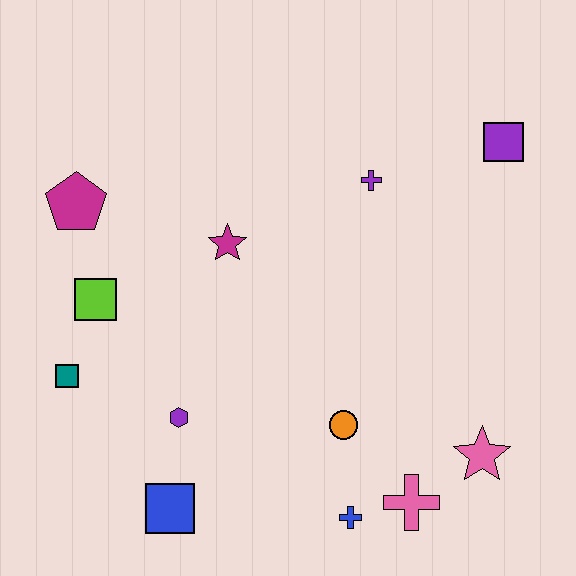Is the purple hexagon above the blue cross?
Yes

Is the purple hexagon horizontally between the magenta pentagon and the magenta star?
Yes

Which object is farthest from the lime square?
The purple square is farthest from the lime square.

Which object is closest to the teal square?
The lime square is closest to the teal square.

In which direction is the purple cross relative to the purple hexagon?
The purple cross is above the purple hexagon.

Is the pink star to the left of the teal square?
No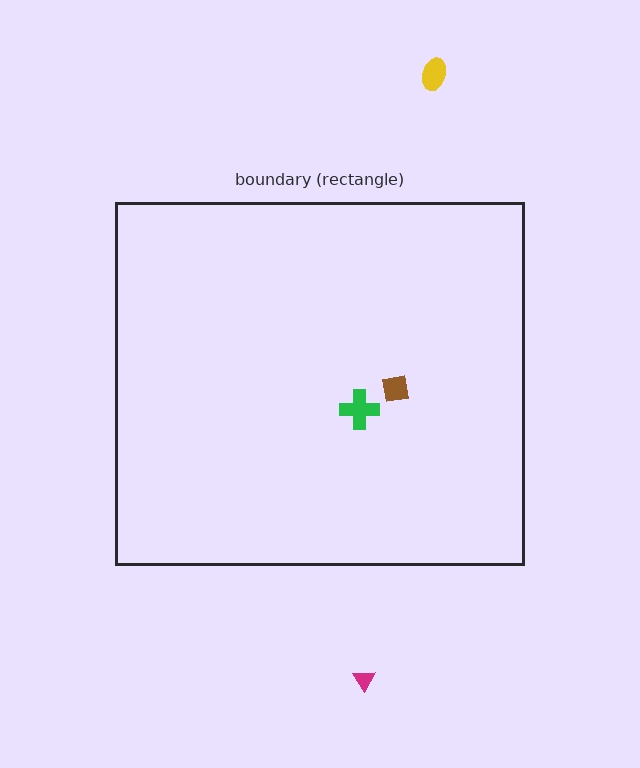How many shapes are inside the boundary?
2 inside, 2 outside.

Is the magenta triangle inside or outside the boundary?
Outside.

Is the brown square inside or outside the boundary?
Inside.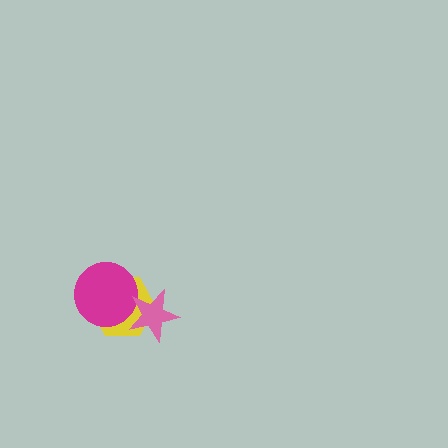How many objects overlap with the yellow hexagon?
2 objects overlap with the yellow hexagon.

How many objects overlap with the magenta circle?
2 objects overlap with the magenta circle.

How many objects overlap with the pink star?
2 objects overlap with the pink star.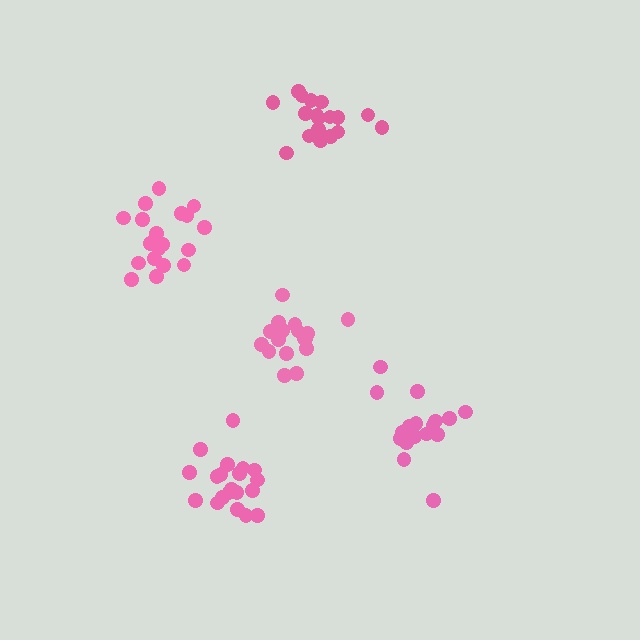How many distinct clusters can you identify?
There are 5 distinct clusters.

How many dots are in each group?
Group 1: 17 dots, Group 2: 17 dots, Group 3: 18 dots, Group 4: 20 dots, Group 5: 20 dots (92 total).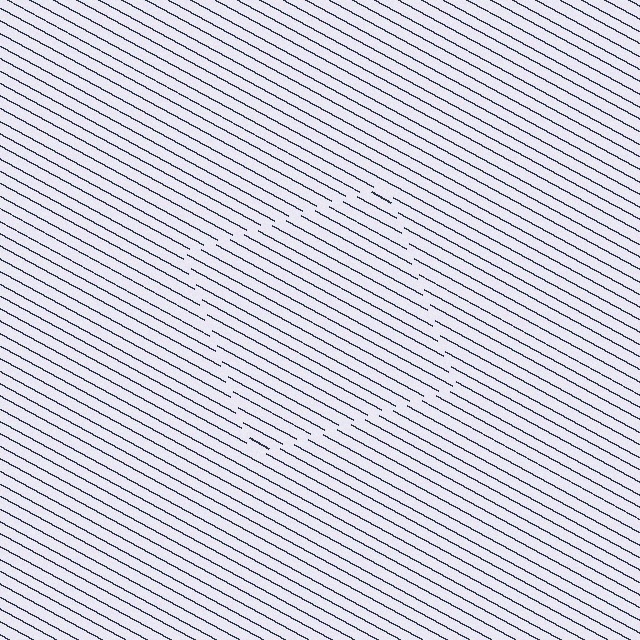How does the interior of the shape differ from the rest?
The interior of the shape contains the same grating, shifted by half a period — the contour is defined by the phase discontinuity where line-ends from the inner and outer gratings abut.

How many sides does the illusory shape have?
4 sides — the line-ends trace a square.